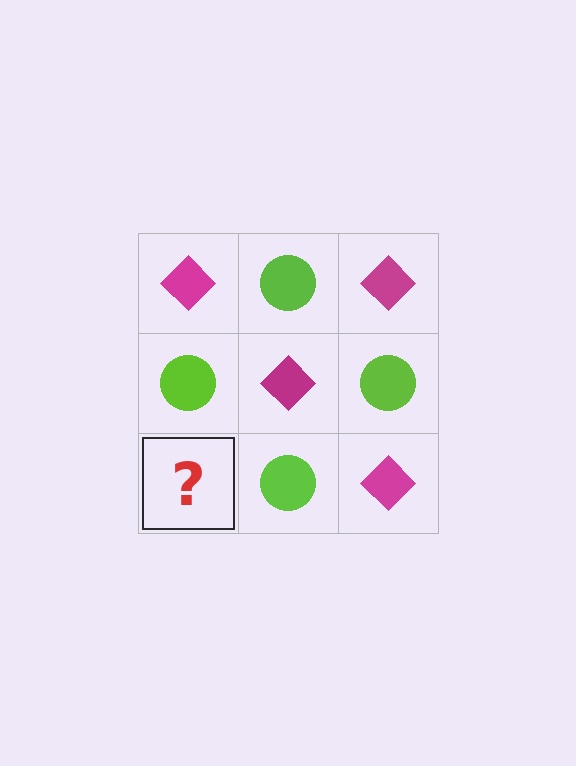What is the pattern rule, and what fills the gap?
The rule is that it alternates magenta diamond and lime circle in a checkerboard pattern. The gap should be filled with a magenta diamond.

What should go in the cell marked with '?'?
The missing cell should contain a magenta diamond.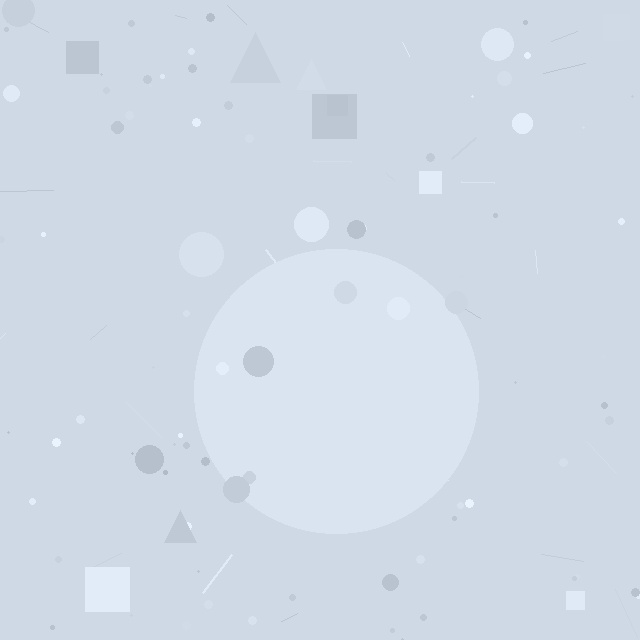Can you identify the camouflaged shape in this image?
The camouflaged shape is a circle.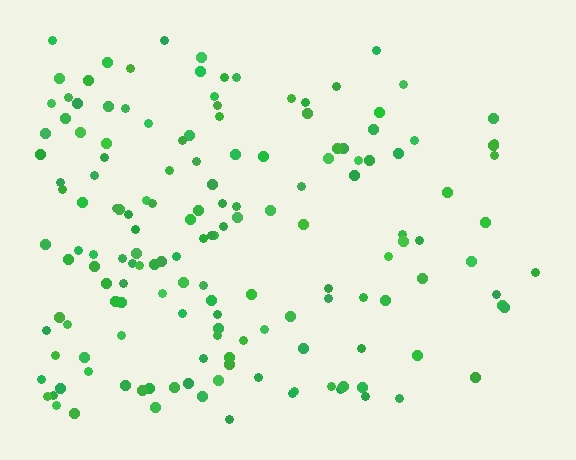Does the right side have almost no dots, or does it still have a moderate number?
Still a moderate number, just noticeably fewer than the left.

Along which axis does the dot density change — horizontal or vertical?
Horizontal.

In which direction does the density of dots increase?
From right to left, with the left side densest.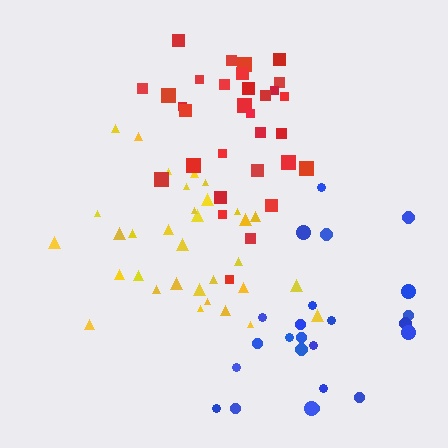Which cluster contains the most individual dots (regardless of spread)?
Yellow (33).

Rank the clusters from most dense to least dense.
yellow, red, blue.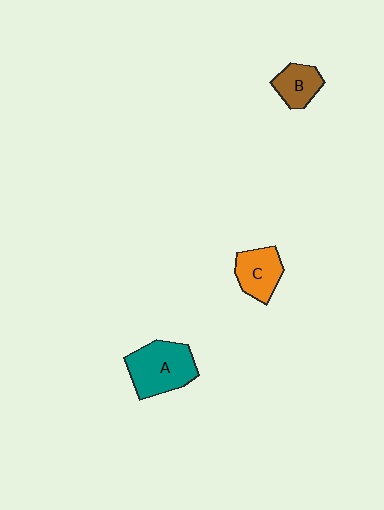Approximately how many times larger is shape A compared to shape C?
Approximately 1.5 times.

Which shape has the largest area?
Shape A (teal).